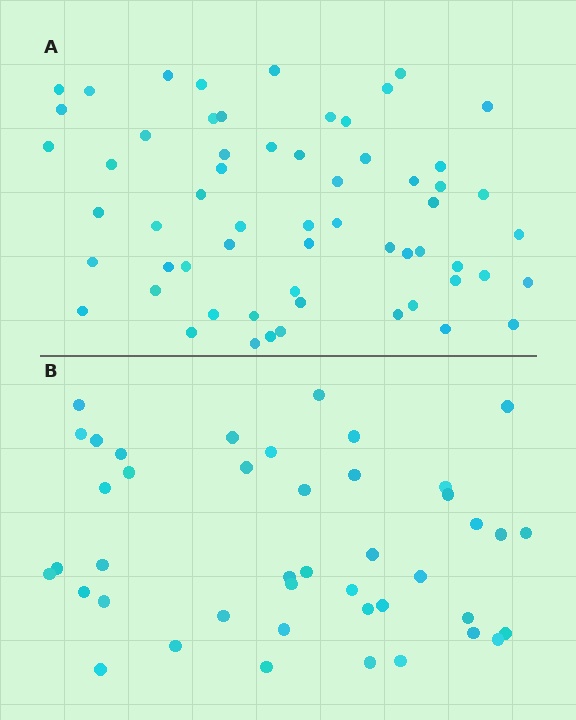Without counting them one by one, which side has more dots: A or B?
Region A (the top region) has more dots.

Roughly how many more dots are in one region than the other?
Region A has approximately 15 more dots than region B.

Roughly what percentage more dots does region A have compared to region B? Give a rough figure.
About 40% more.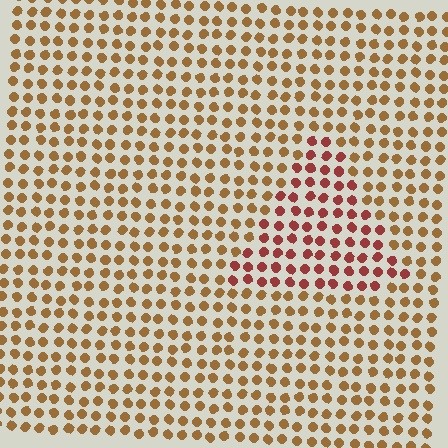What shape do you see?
I see a triangle.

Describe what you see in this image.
The image is filled with small brown elements in a uniform arrangement. A triangle-shaped region is visible where the elements are tinted to a slightly different hue, forming a subtle color boundary.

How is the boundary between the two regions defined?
The boundary is defined purely by a slight shift in hue (about 34 degrees). Spacing, size, and orientation are identical on both sides.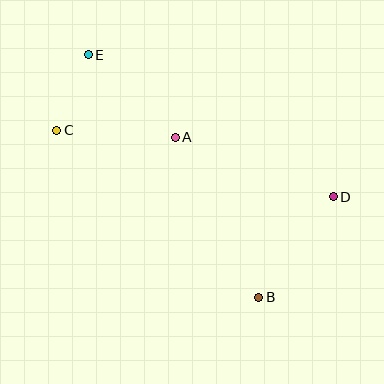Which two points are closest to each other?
Points C and E are closest to each other.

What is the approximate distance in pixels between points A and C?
The distance between A and C is approximately 119 pixels.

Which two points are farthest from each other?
Points B and E are farthest from each other.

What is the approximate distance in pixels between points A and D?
The distance between A and D is approximately 169 pixels.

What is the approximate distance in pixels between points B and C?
The distance between B and C is approximately 262 pixels.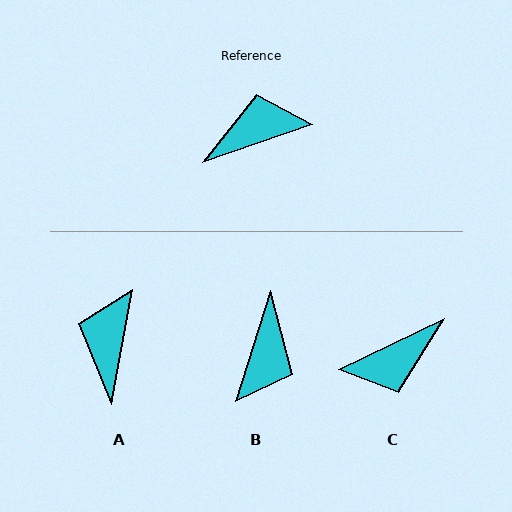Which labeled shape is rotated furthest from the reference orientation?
C, about 173 degrees away.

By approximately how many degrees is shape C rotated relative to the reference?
Approximately 173 degrees clockwise.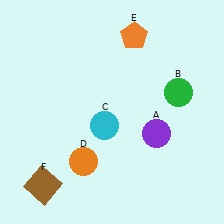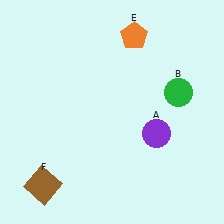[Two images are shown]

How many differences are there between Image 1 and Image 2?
There are 2 differences between the two images.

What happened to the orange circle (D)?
The orange circle (D) was removed in Image 2. It was in the bottom-left area of Image 1.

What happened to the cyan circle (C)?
The cyan circle (C) was removed in Image 2. It was in the bottom-left area of Image 1.